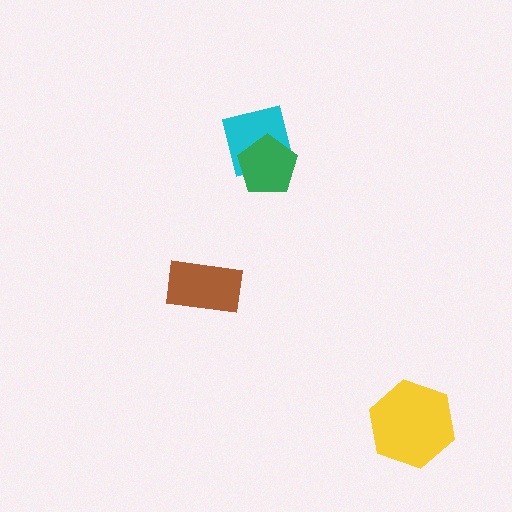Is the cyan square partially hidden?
Yes, it is partially covered by another shape.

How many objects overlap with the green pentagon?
1 object overlaps with the green pentagon.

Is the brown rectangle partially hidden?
No, no other shape covers it.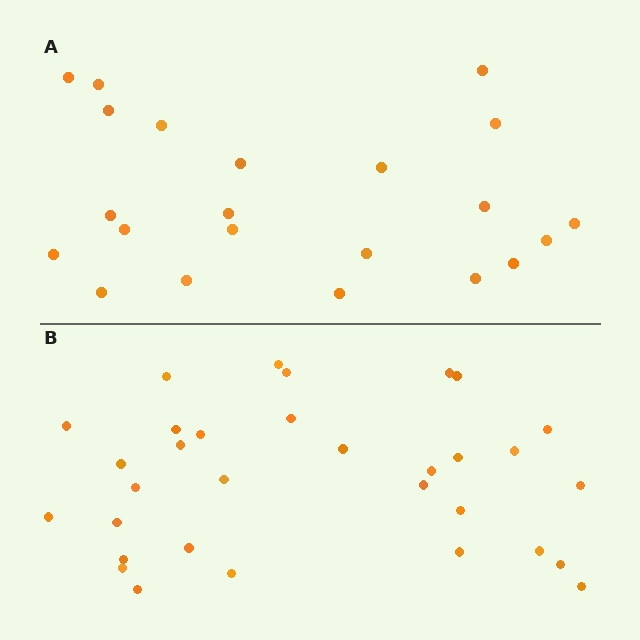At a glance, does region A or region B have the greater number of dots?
Region B (the bottom region) has more dots.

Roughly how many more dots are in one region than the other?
Region B has roughly 10 or so more dots than region A.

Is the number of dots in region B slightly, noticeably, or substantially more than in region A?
Region B has substantially more. The ratio is roughly 1.5 to 1.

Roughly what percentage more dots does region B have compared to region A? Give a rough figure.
About 45% more.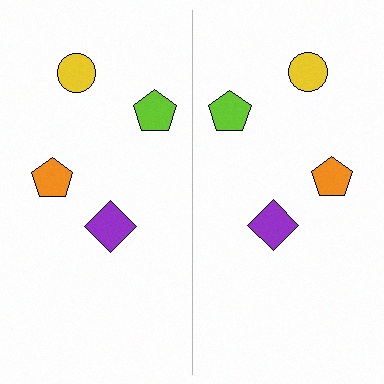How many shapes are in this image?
There are 8 shapes in this image.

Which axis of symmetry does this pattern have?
The pattern has a vertical axis of symmetry running through the center of the image.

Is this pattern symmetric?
Yes, this pattern has bilateral (reflection) symmetry.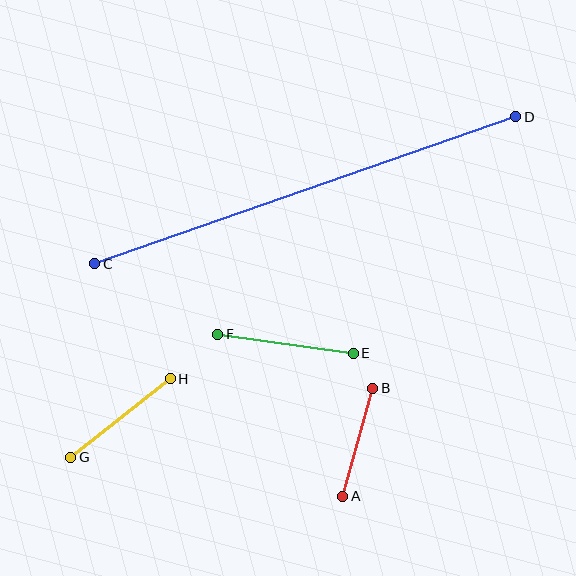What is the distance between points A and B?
The distance is approximately 112 pixels.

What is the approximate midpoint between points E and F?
The midpoint is at approximately (285, 344) pixels.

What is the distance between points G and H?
The distance is approximately 127 pixels.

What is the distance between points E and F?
The distance is approximately 137 pixels.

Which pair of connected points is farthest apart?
Points C and D are farthest apart.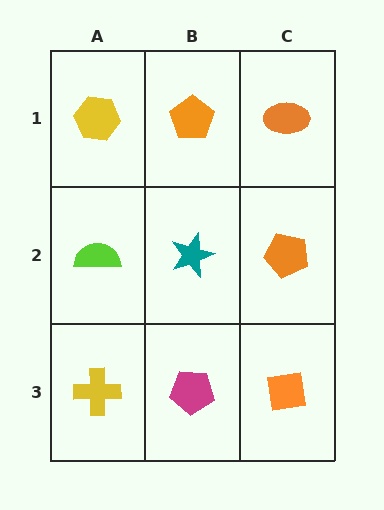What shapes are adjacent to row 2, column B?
An orange pentagon (row 1, column B), a magenta pentagon (row 3, column B), a lime semicircle (row 2, column A), an orange pentagon (row 2, column C).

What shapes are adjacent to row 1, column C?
An orange pentagon (row 2, column C), an orange pentagon (row 1, column B).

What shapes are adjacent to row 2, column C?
An orange ellipse (row 1, column C), an orange square (row 3, column C), a teal star (row 2, column B).